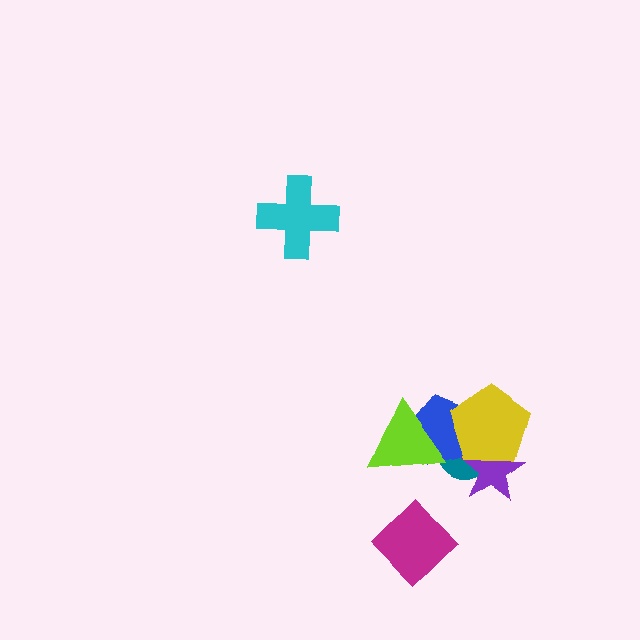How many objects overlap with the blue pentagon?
4 objects overlap with the blue pentagon.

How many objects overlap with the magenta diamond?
0 objects overlap with the magenta diamond.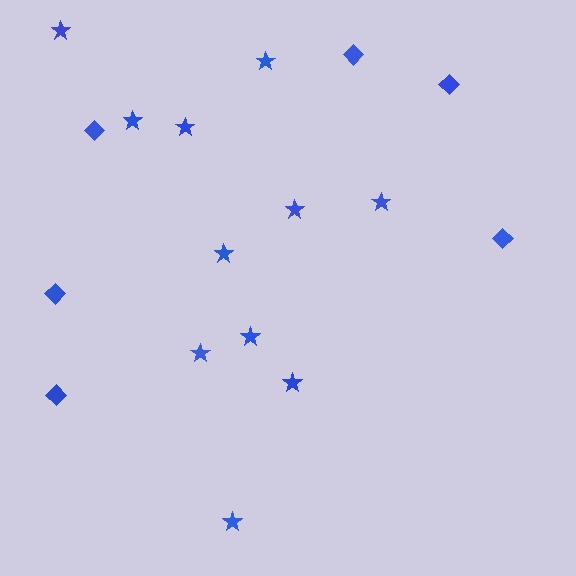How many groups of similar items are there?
There are 2 groups: one group of diamonds (6) and one group of stars (11).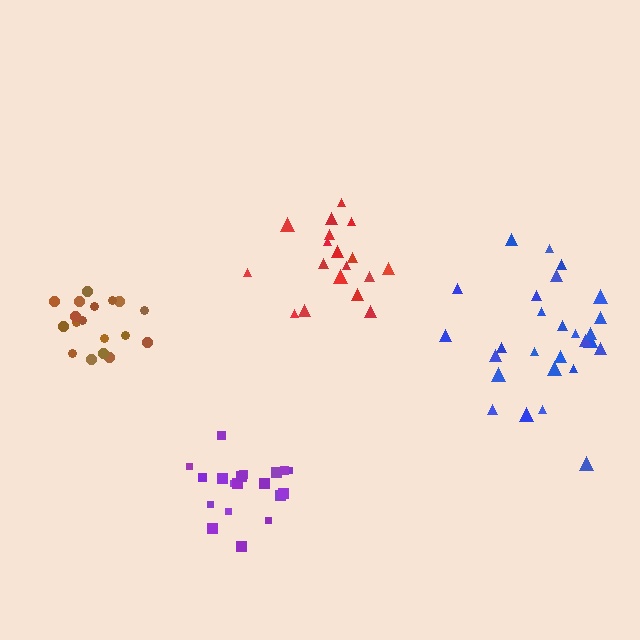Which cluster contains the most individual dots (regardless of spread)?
Blue (27).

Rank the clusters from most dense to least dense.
brown, purple, red, blue.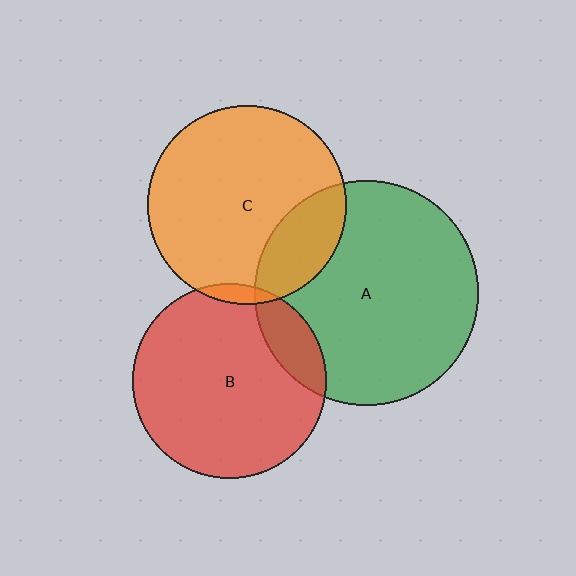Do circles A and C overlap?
Yes.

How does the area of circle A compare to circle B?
Approximately 1.3 times.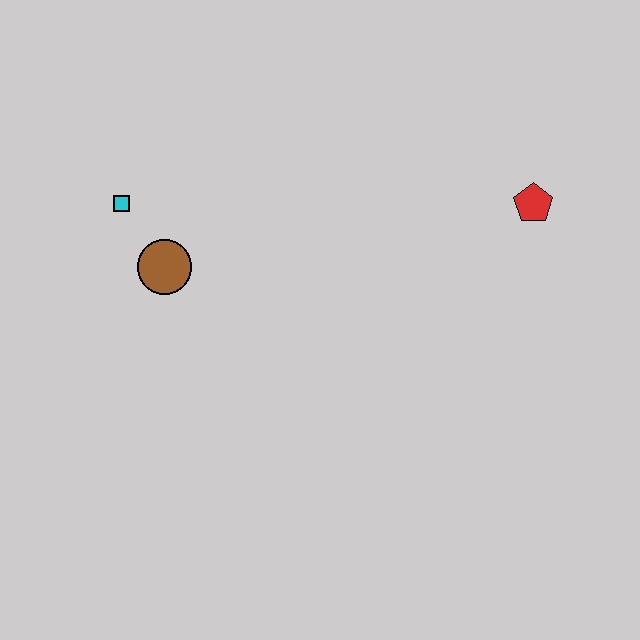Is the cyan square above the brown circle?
Yes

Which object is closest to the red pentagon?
The brown circle is closest to the red pentagon.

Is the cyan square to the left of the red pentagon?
Yes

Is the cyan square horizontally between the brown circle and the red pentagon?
No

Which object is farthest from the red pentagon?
The cyan square is farthest from the red pentagon.